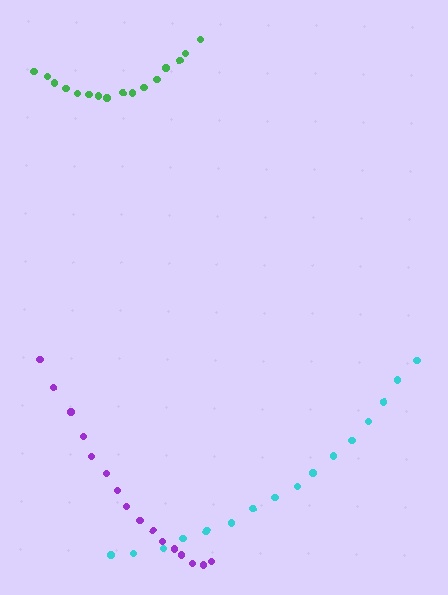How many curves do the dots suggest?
There are 3 distinct paths.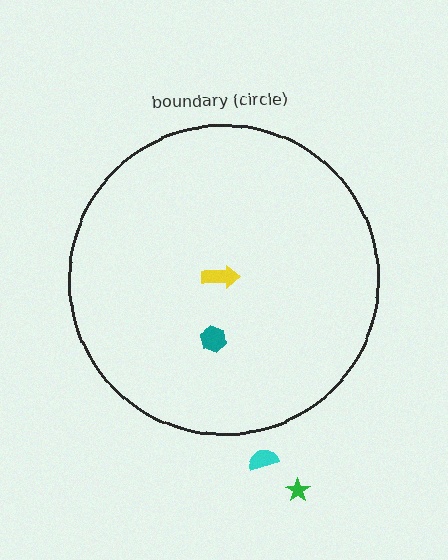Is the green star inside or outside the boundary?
Outside.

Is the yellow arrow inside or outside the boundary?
Inside.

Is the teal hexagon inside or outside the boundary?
Inside.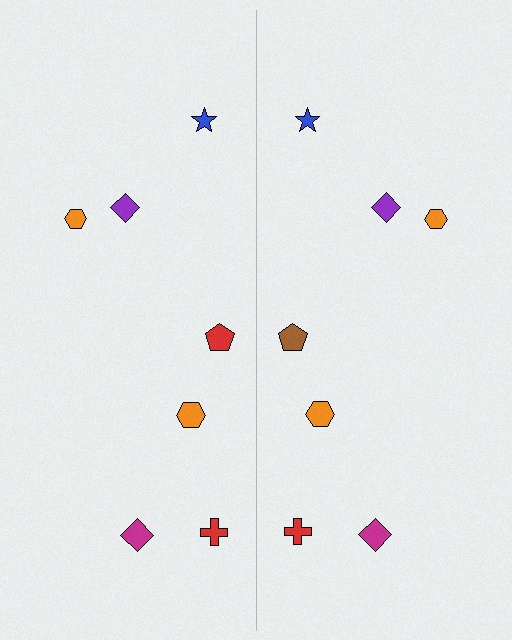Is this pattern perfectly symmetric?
No, the pattern is not perfectly symmetric. The brown pentagon on the right side breaks the symmetry — its mirror counterpart is red.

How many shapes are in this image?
There are 14 shapes in this image.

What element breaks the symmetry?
The brown pentagon on the right side breaks the symmetry — its mirror counterpart is red.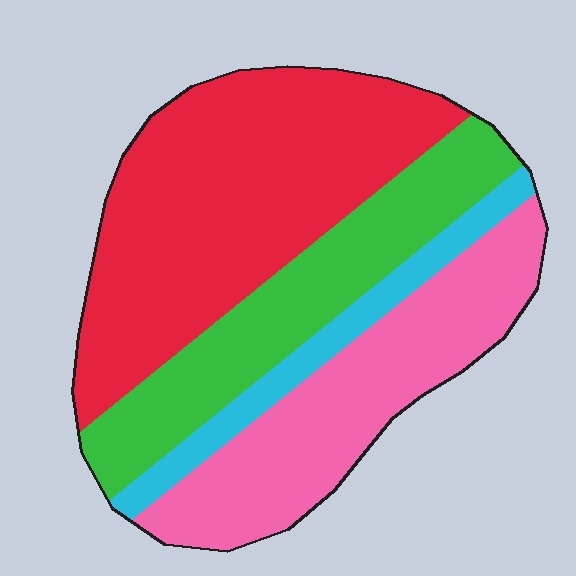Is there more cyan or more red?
Red.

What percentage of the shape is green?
Green takes up about one quarter (1/4) of the shape.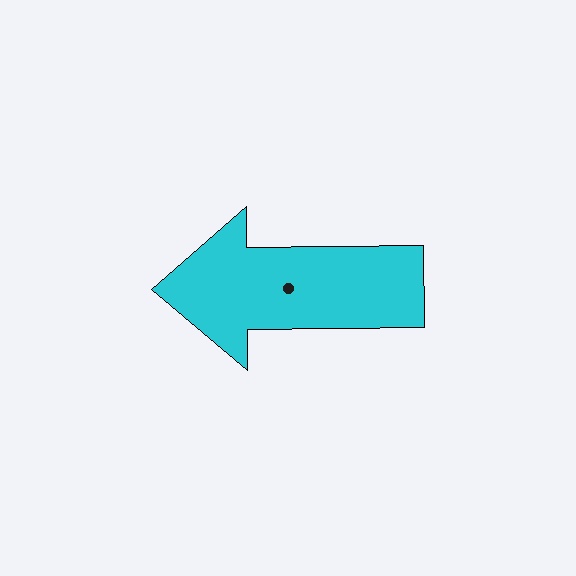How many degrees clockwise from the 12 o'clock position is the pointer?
Approximately 269 degrees.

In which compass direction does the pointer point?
West.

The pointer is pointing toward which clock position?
Roughly 9 o'clock.